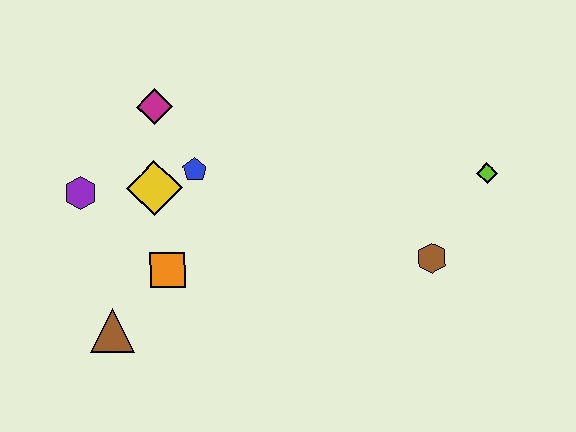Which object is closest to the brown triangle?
The orange square is closest to the brown triangle.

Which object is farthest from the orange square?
The lime diamond is farthest from the orange square.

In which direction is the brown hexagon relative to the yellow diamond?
The brown hexagon is to the right of the yellow diamond.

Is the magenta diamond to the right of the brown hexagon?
No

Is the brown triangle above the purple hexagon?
No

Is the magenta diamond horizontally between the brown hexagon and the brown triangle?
Yes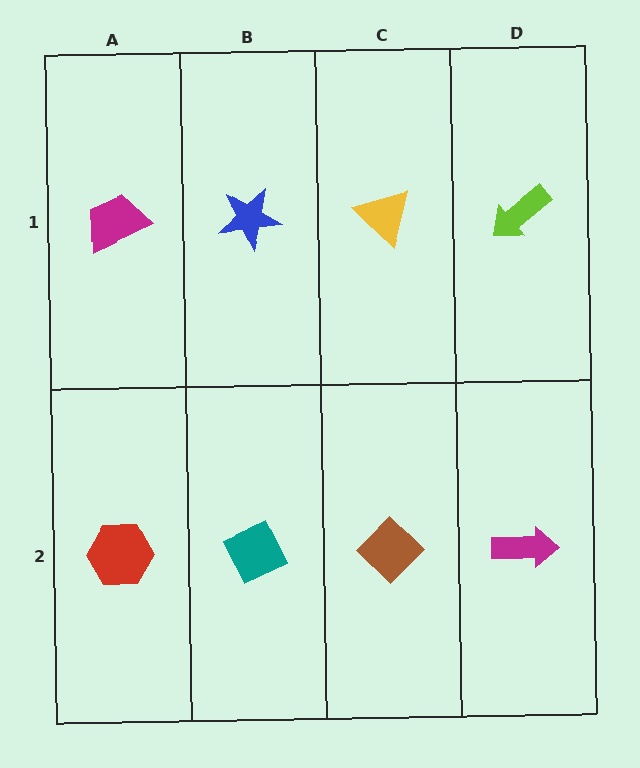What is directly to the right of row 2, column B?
A brown diamond.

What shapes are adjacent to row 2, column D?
A lime arrow (row 1, column D), a brown diamond (row 2, column C).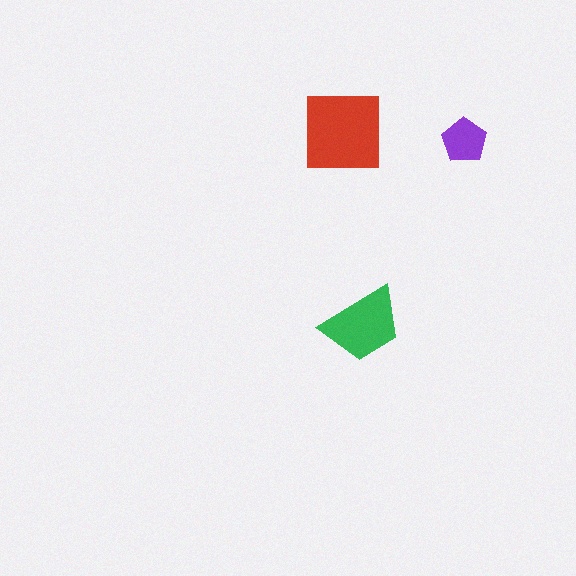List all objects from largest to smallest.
The red square, the green trapezoid, the purple pentagon.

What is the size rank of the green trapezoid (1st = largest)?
2nd.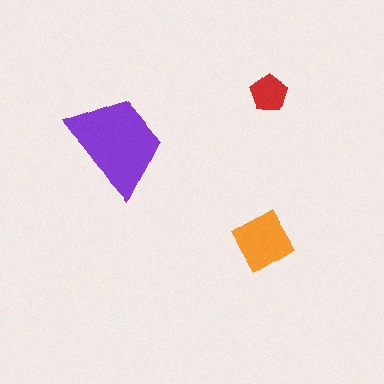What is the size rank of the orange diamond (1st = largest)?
2nd.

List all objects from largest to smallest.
The purple trapezoid, the orange diamond, the red pentagon.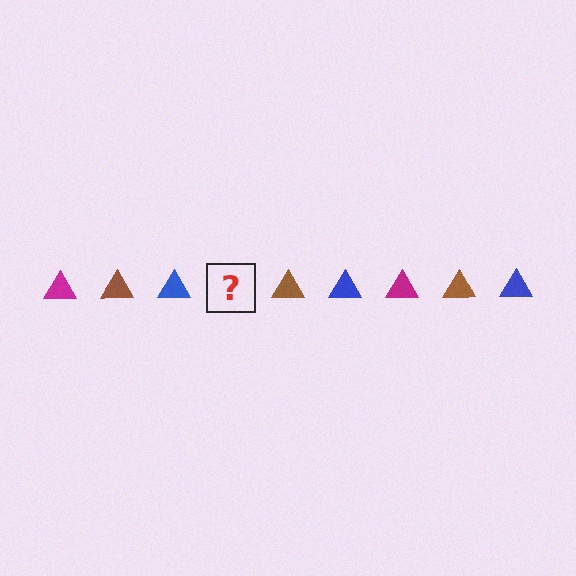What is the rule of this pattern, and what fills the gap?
The rule is that the pattern cycles through magenta, brown, blue triangles. The gap should be filled with a magenta triangle.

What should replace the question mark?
The question mark should be replaced with a magenta triangle.